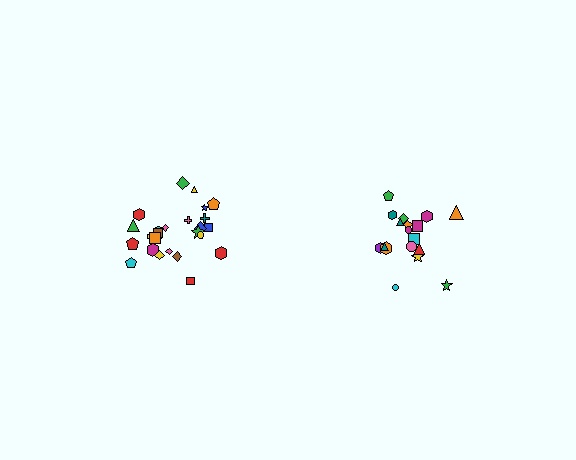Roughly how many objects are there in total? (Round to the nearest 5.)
Roughly 45 objects in total.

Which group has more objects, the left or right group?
The left group.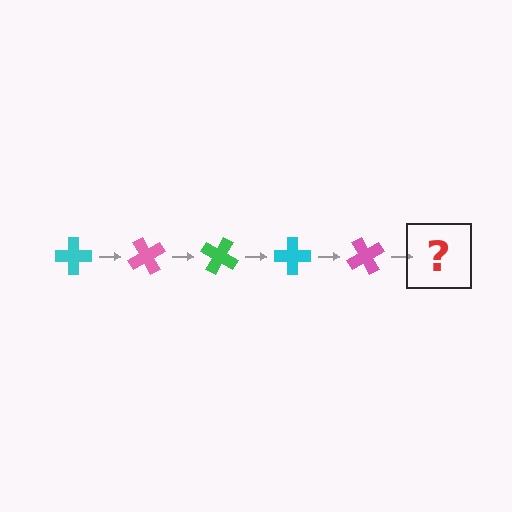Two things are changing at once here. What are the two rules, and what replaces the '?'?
The two rules are that it rotates 60 degrees each step and the color cycles through cyan, pink, and green. The '?' should be a green cross, rotated 300 degrees from the start.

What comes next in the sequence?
The next element should be a green cross, rotated 300 degrees from the start.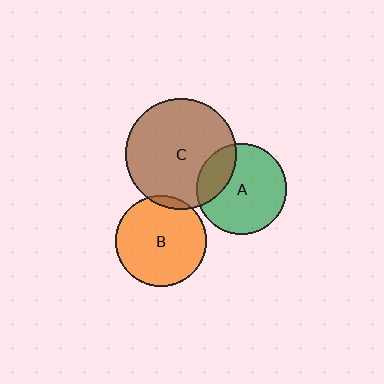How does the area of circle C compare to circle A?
Approximately 1.5 times.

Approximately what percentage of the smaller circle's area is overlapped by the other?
Approximately 25%.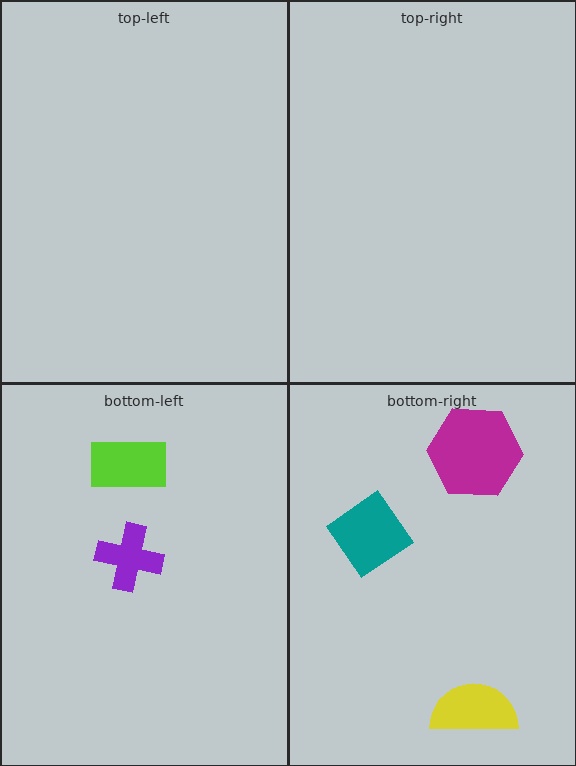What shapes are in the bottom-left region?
The lime rectangle, the purple cross.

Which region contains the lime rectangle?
The bottom-left region.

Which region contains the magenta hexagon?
The bottom-right region.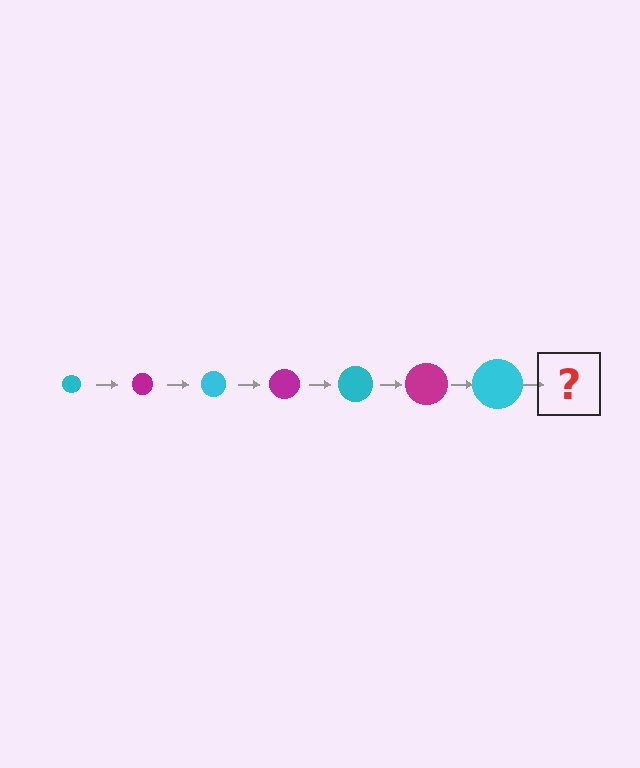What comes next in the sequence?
The next element should be a magenta circle, larger than the previous one.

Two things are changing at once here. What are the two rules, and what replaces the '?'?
The two rules are that the circle grows larger each step and the color cycles through cyan and magenta. The '?' should be a magenta circle, larger than the previous one.